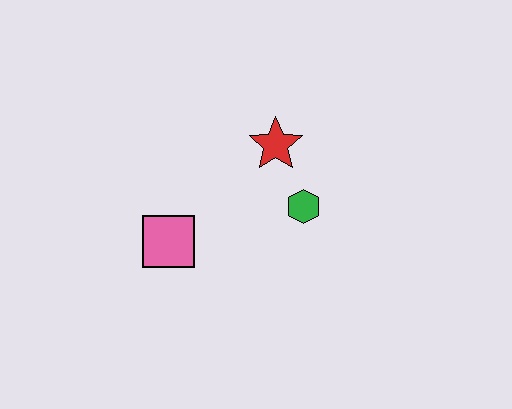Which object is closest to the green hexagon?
The red star is closest to the green hexagon.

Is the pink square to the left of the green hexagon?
Yes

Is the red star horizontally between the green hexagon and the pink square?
Yes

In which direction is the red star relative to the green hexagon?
The red star is above the green hexagon.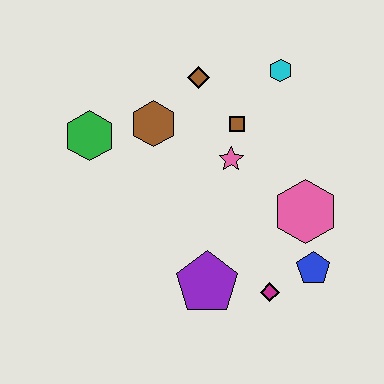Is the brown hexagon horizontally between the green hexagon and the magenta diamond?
Yes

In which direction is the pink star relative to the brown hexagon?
The pink star is to the right of the brown hexagon.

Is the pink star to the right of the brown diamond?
Yes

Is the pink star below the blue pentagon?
No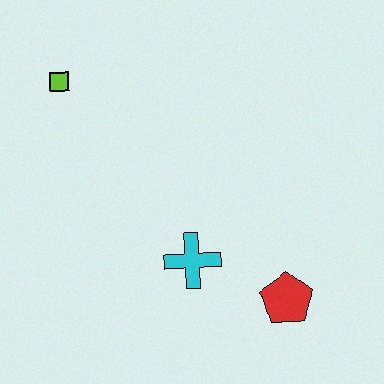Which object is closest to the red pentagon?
The cyan cross is closest to the red pentagon.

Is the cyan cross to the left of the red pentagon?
Yes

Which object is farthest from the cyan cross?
The lime square is farthest from the cyan cross.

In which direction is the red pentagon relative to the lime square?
The red pentagon is below the lime square.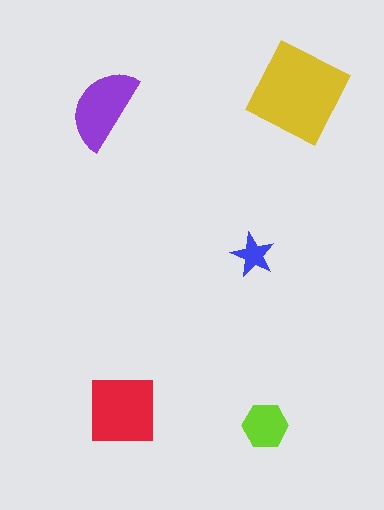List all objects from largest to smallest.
The yellow diamond, the red square, the purple semicircle, the lime hexagon, the blue star.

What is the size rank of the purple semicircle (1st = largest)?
3rd.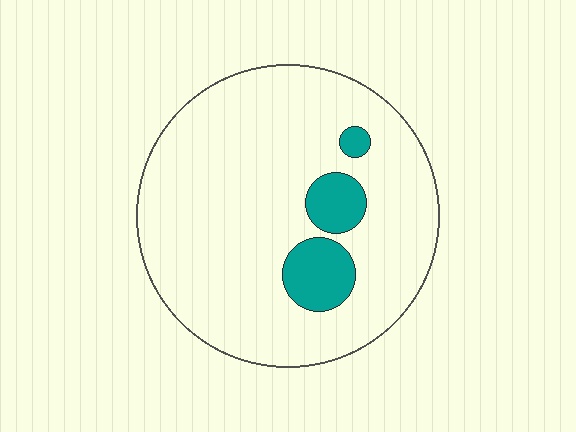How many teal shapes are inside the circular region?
3.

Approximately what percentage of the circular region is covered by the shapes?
Approximately 10%.